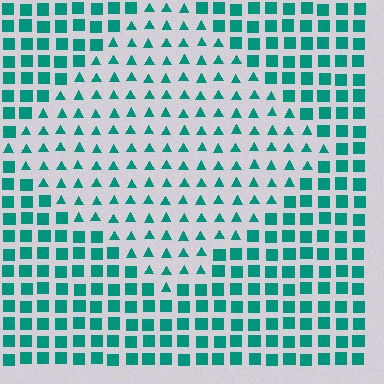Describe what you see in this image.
The image is filled with small teal elements arranged in a uniform grid. A diamond-shaped region contains triangles, while the surrounding area contains squares. The boundary is defined purely by the change in element shape.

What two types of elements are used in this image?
The image uses triangles inside the diamond region and squares outside it.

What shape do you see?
I see a diamond.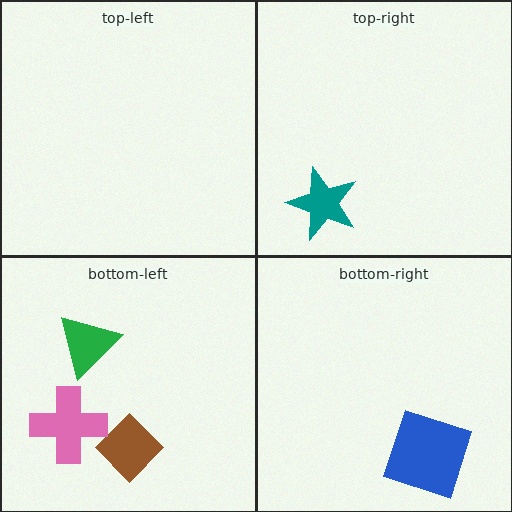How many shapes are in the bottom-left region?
3.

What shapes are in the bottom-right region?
The blue square.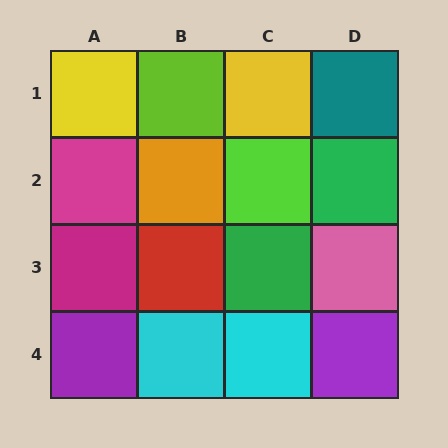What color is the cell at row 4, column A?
Purple.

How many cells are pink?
1 cell is pink.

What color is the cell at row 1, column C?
Yellow.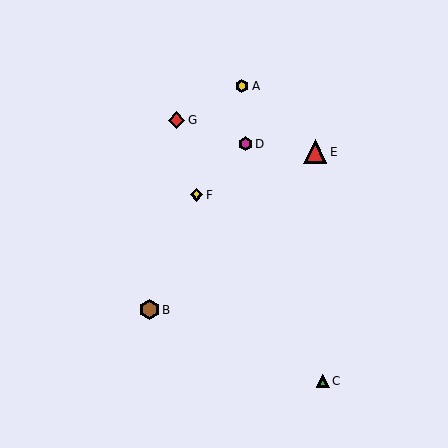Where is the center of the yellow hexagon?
The center of the yellow hexagon is at (242, 86).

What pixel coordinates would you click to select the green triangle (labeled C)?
Click at (323, 381) to select the green triangle C.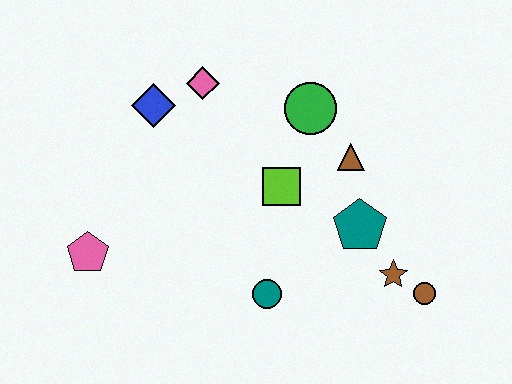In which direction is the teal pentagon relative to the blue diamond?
The teal pentagon is to the right of the blue diamond.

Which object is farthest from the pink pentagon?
The brown circle is farthest from the pink pentagon.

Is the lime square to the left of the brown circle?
Yes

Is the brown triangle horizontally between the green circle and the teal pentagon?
Yes